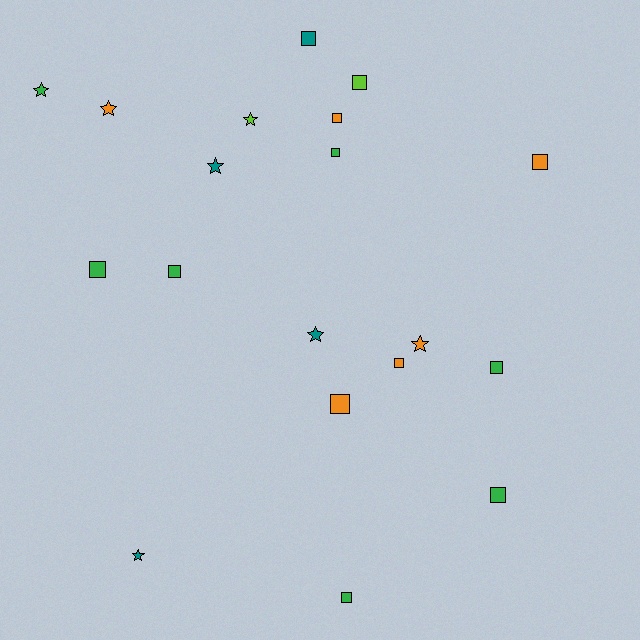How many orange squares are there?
There are 4 orange squares.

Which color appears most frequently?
Green, with 7 objects.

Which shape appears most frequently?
Square, with 12 objects.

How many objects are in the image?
There are 19 objects.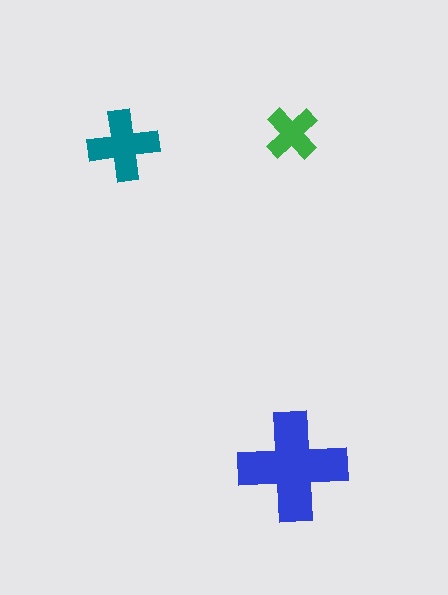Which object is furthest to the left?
The teal cross is leftmost.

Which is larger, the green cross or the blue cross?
The blue one.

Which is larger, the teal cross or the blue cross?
The blue one.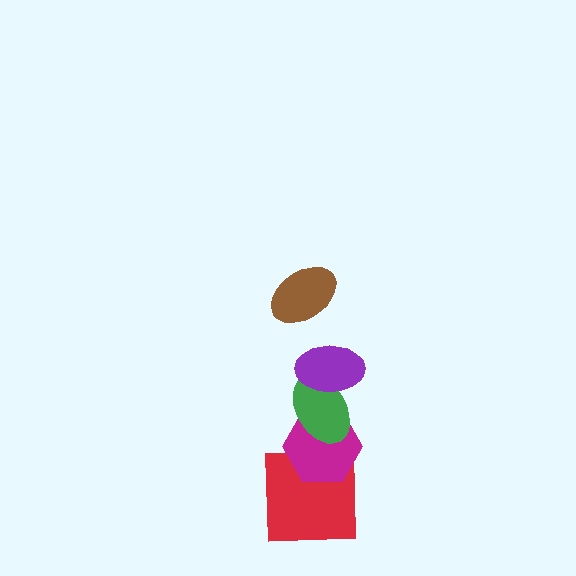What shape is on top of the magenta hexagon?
The green ellipse is on top of the magenta hexagon.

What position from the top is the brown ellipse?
The brown ellipse is 1st from the top.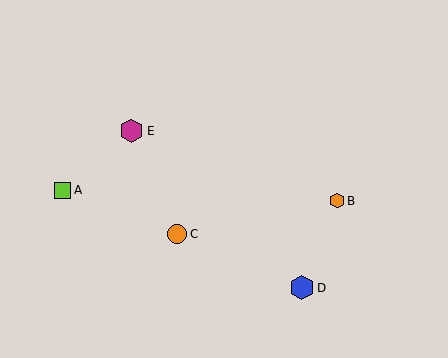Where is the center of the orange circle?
The center of the orange circle is at (177, 234).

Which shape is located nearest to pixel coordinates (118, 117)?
The magenta hexagon (labeled E) at (132, 131) is nearest to that location.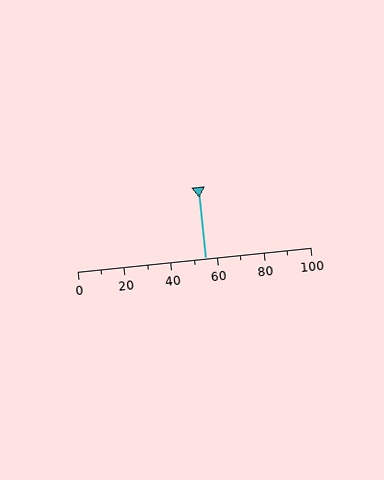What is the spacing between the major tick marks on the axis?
The major ticks are spaced 20 apart.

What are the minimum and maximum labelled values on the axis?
The axis runs from 0 to 100.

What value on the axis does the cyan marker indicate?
The marker indicates approximately 55.